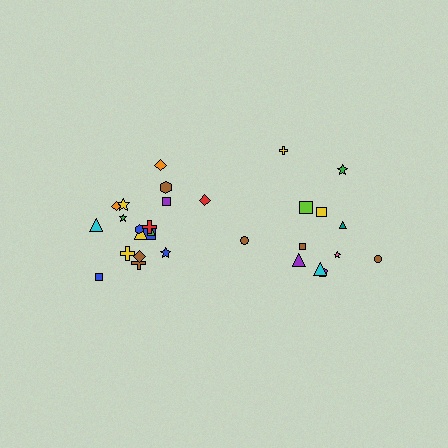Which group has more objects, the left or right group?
The left group.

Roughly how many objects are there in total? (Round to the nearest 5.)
Roughly 30 objects in total.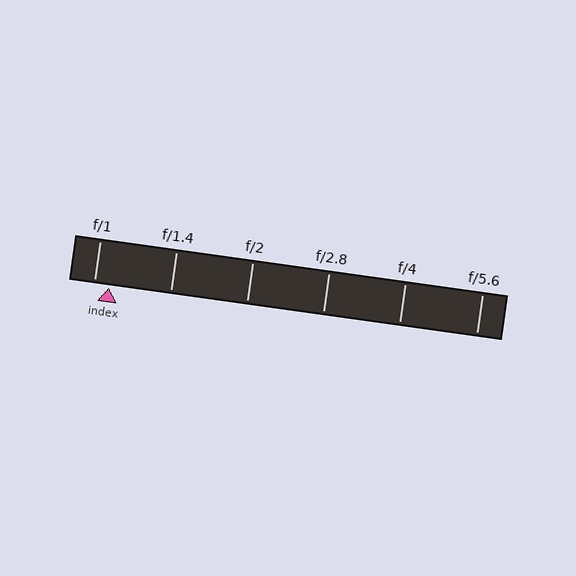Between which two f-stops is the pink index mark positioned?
The index mark is between f/1 and f/1.4.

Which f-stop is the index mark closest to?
The index mark is closest to f/1.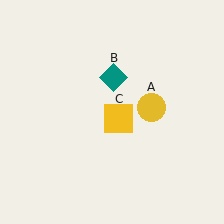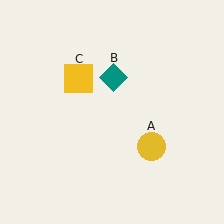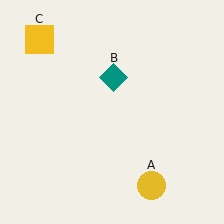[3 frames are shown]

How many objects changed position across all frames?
2 objects changed position: yellow circle (object A), yellow square (object C).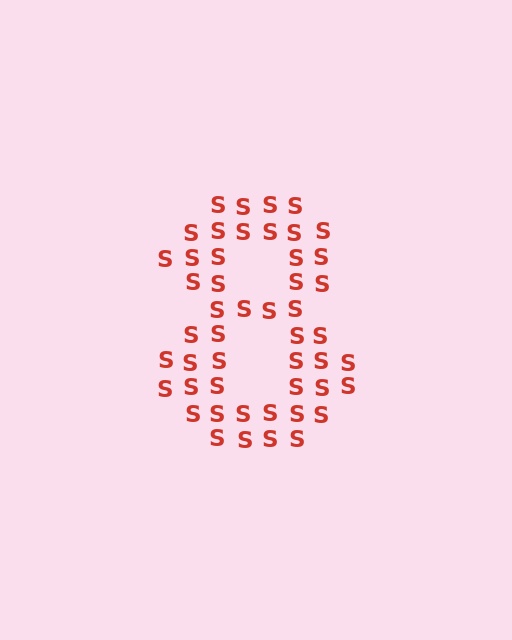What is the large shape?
The large shape is the digit 8.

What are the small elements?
The small elements are letter S's.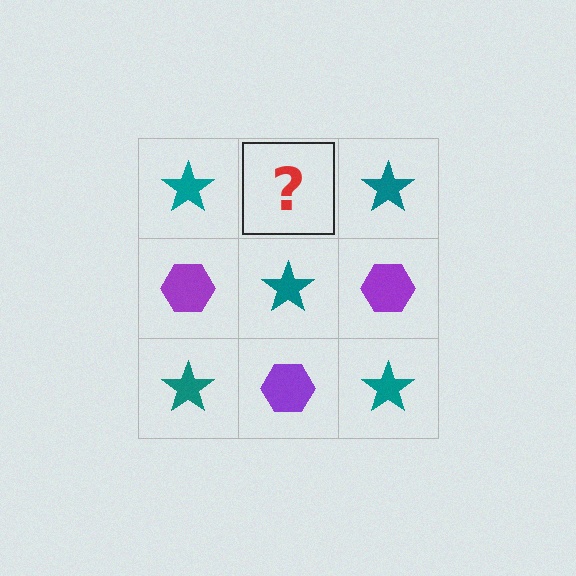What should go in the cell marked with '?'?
The missing cell should contain a purple hexagon.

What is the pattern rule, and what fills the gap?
The rule is that it alternates teal star and purple hexagon in a checkerboard pattern. The gap should be filled with a purple hexagon.